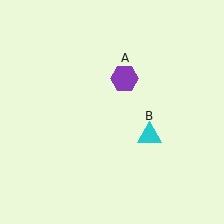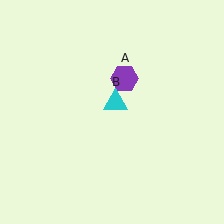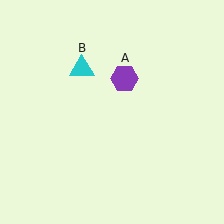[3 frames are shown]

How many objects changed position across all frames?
1 object changed position: cyan triangle (object B).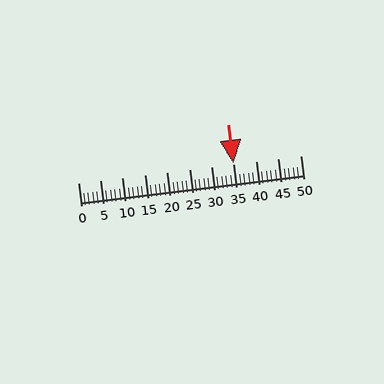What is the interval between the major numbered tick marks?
The major tick marks are spaced 5 units apart.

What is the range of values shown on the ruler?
The ruler shows values from 0 to 50.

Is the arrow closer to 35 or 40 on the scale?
The arrow is closer to 35.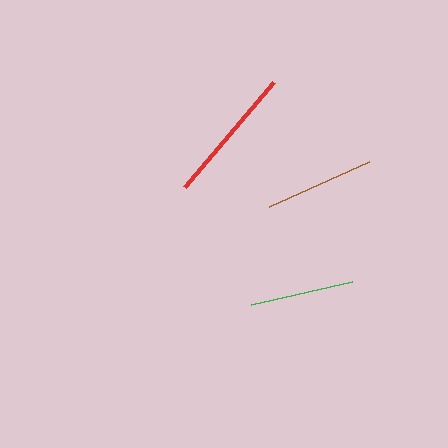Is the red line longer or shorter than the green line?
The red line is longer than the green line.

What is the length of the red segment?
The red segment is approximately 138 pixels long.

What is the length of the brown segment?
The brown segment is approximately 109 pixels long.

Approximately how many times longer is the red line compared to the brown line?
The red line is approximately 1.3 times the length of the brown line.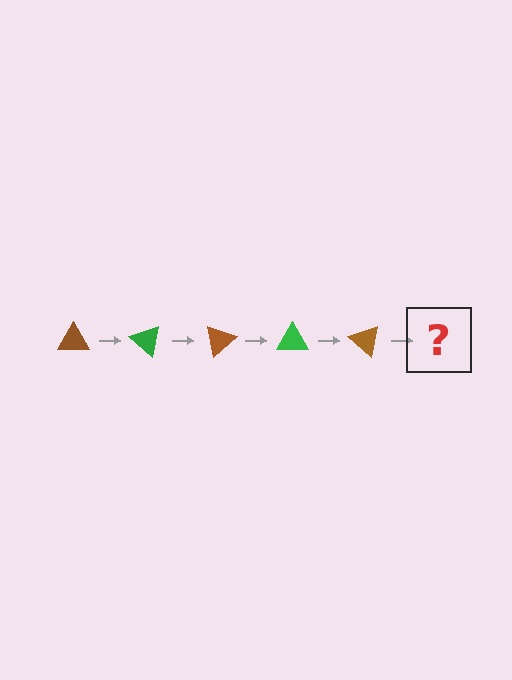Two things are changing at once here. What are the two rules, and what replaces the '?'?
The two rules are that it rotates 40 degrees each step and the color cycles through brown and green. The '?' should be a green triangle, rotated 200 degrees from the start.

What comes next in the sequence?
The next element should be a green triangle, rotated 200 degrees from the start.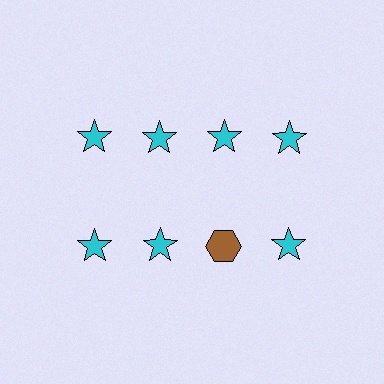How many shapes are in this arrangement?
There are 8 shapes arranged in a grid pattern.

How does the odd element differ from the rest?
It differs in both color (brown instead of cyan) and shape (hexagon instead of star).